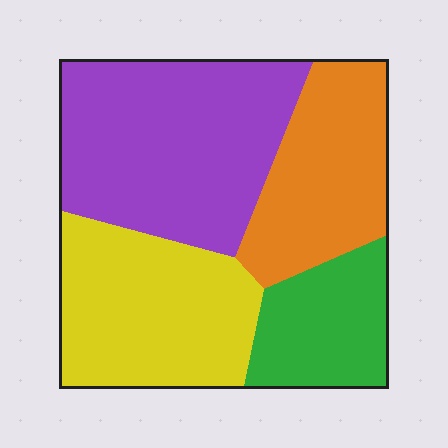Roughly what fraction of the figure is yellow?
Yellow covers around 25% of the figure.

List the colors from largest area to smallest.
From largest to smallest: purple, yellow, orange, green.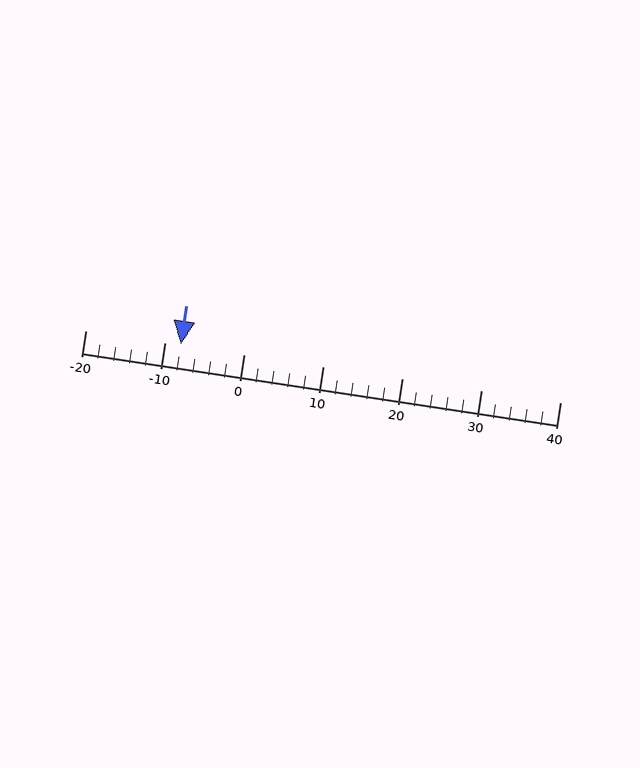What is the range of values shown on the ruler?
The ruler shows values from -20 to 40.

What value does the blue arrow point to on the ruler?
The blue arrow points to approximately -8.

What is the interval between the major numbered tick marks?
The major tick marks are spaced 10 units apart.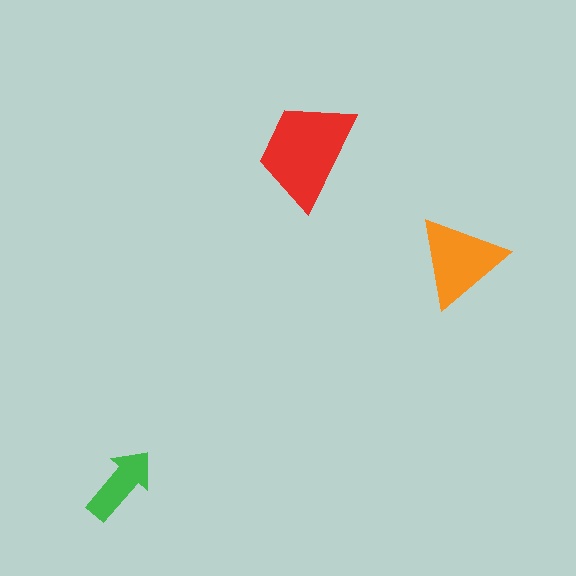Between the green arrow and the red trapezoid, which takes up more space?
The red trapezoid.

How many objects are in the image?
There are 3 objects in the image.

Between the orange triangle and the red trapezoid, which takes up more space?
The red trapezoid.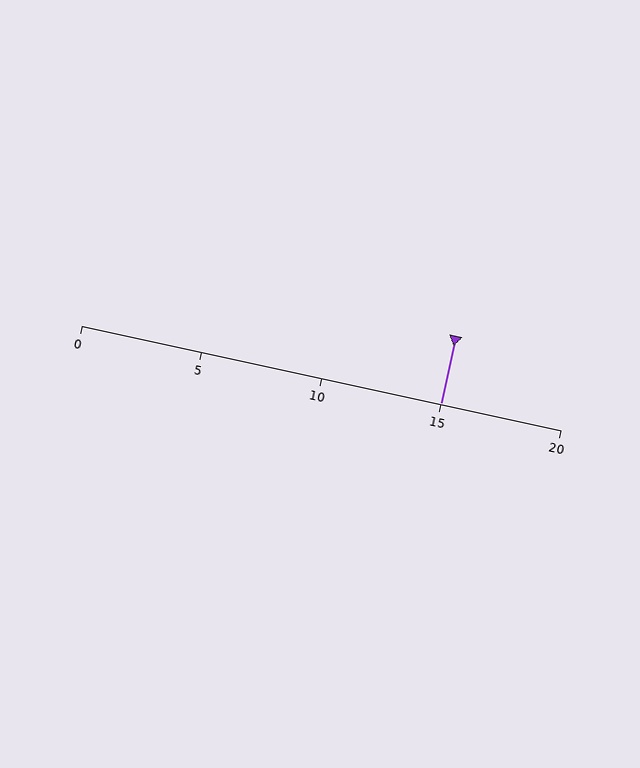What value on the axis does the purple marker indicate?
The marker indicates approximately 15.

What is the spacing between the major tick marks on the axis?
The major ticks are spaced 5 apart.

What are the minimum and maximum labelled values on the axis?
The axis runs from 0 to 20.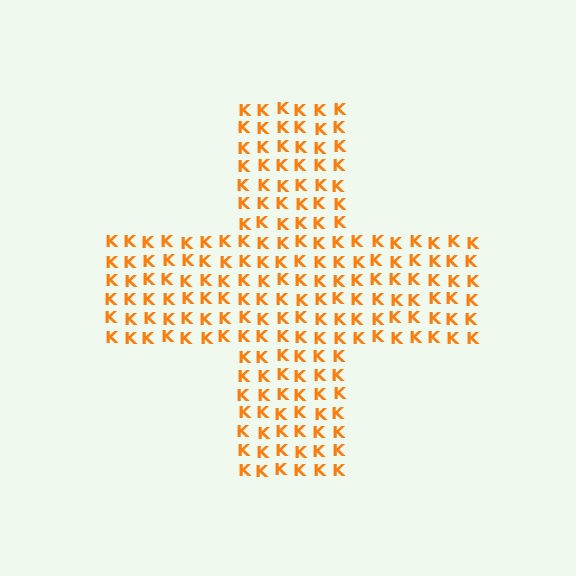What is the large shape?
The large shape is a cross.